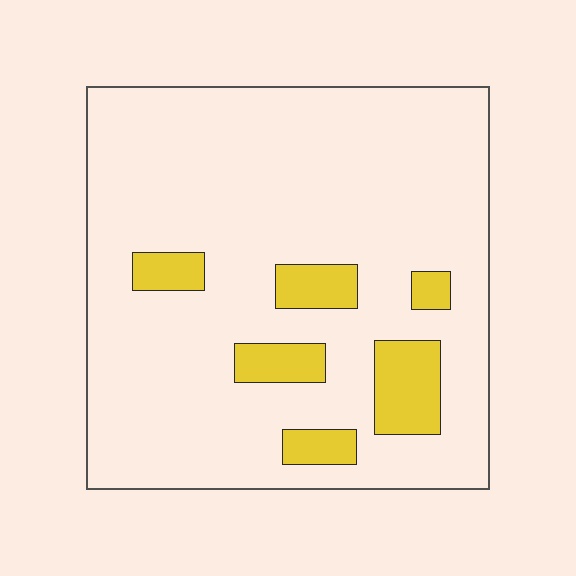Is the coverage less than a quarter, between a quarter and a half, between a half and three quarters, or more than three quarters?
Less than a quarter.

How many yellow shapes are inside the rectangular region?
6.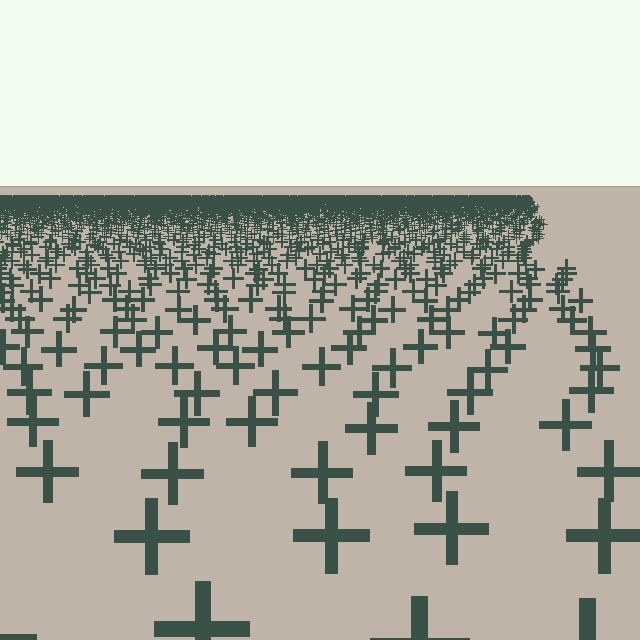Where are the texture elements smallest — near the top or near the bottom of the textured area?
Near the top.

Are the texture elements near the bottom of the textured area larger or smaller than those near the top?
Larger. Near the bottom, elements are closer to the viewer and appear at a bigger on-screen size.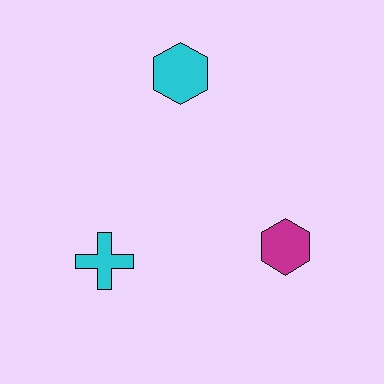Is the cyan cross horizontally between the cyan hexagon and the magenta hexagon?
No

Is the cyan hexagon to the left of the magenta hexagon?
Yes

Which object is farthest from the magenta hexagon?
The cyan hexagon is farthest from the magenta hexagon.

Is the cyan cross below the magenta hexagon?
Yes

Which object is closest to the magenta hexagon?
The cyan cross is closest to the magenta hexagon.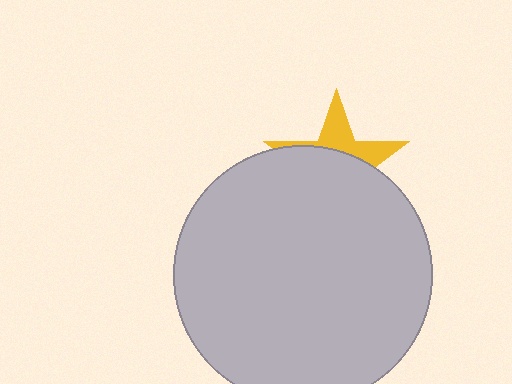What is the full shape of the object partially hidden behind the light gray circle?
The partially hidden object is a yellow star.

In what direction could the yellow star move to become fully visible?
The yellow star could move up. That would shift it out from behind the light gray circle entirely.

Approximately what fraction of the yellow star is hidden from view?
Roughly 65% of the yellow star is hidden behind the light gray circle.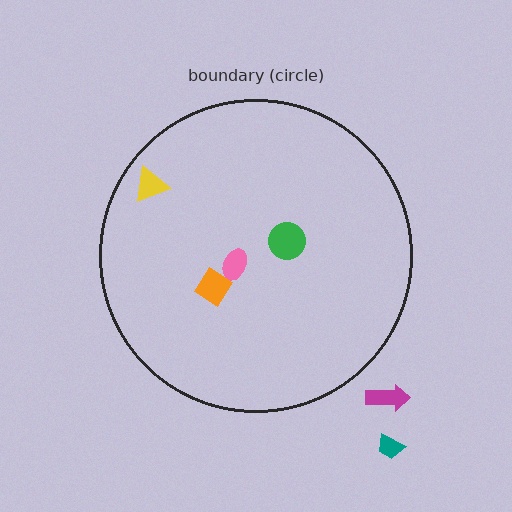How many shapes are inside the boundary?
4 inside, 2 outside.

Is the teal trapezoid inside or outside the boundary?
Outside.